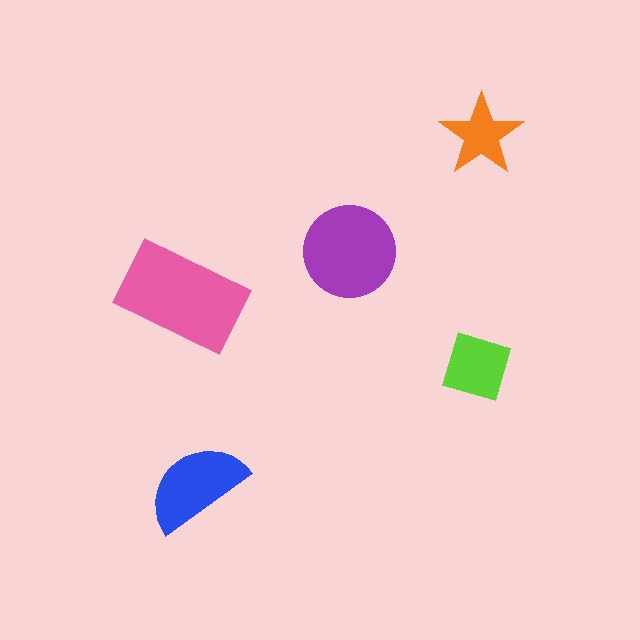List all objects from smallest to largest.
The orange star, the lime diamond, the blue semicircle, the purple circle, the pink rectangle.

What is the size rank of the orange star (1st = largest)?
5th.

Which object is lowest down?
The blue semicircle is bottommost.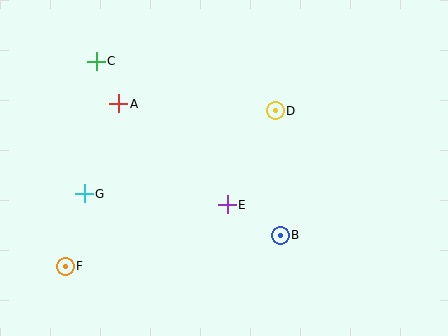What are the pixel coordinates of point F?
Point F is at (65, 266).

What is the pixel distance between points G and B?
The distance between G and B is 200 pixels.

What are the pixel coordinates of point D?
Point D is at (275, 111).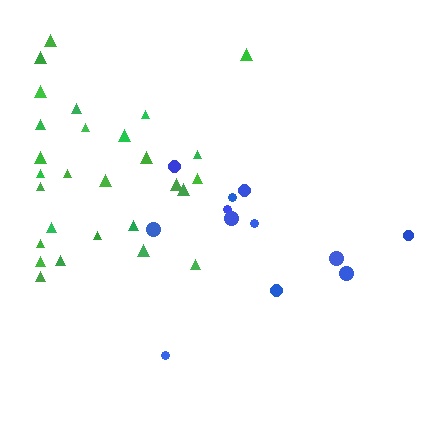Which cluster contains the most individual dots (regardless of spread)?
Green (28).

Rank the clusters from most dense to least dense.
green, blue.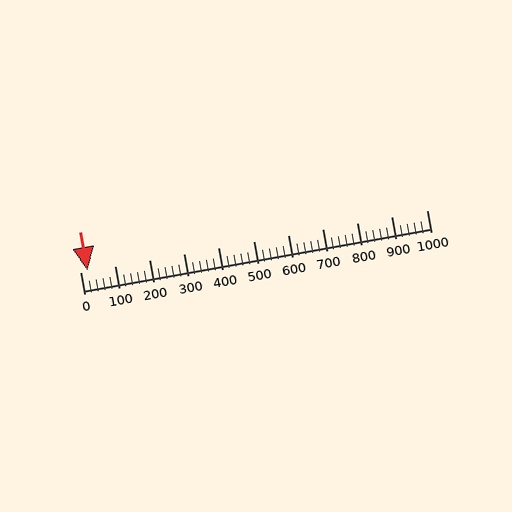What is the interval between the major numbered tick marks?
The major tick marks are spaced 100 units apart.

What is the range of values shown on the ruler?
The ruler shows values from 0 to 1000.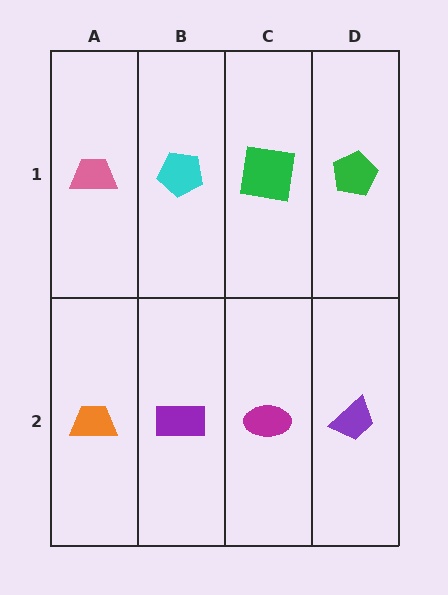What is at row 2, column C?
A magenta ellipse.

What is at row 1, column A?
A pink trapezoid.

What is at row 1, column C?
A green square.